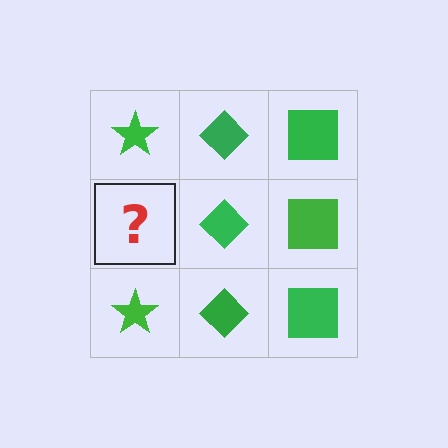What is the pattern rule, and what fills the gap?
The rule is that each column has a consistent shape. The gap should be filled with a green star.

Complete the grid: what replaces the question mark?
The question mark should be replaced with a green star.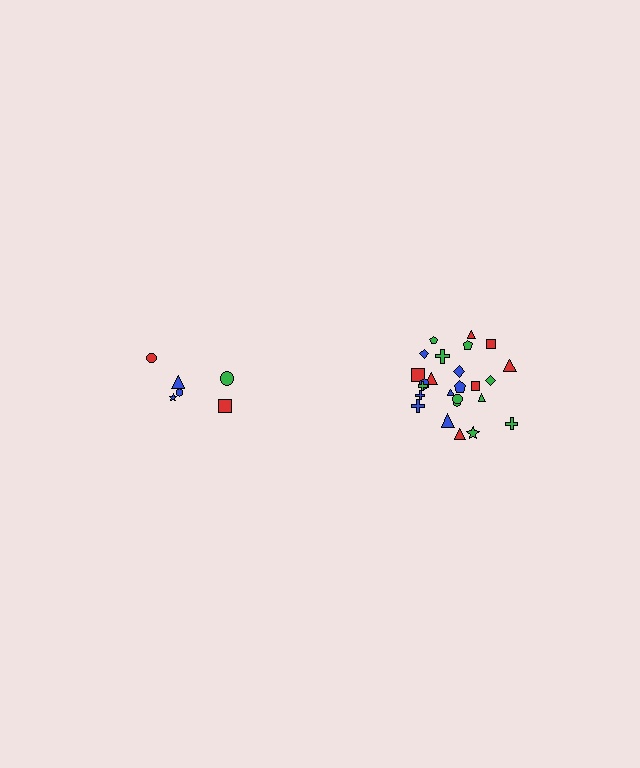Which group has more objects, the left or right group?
The right group.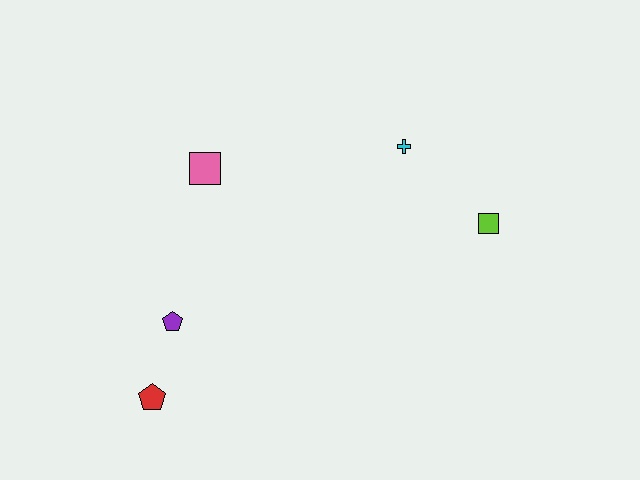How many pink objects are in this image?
There is 1 pink object.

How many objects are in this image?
There are 5 objects.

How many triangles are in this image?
There are no triangles.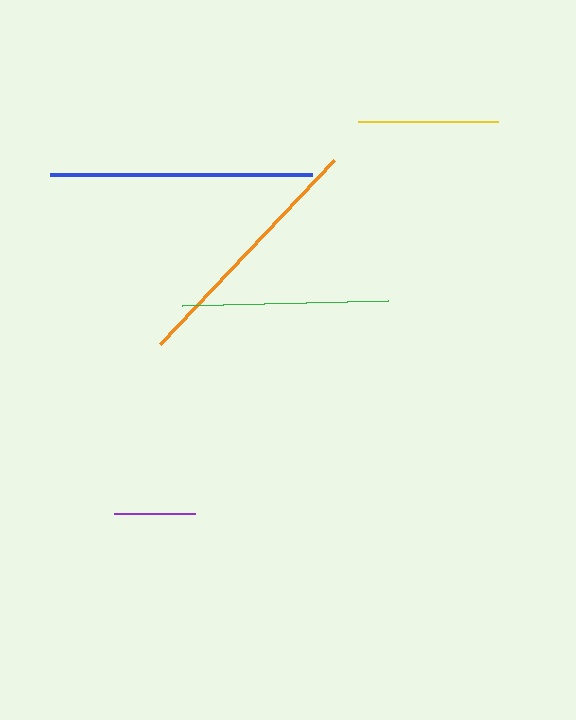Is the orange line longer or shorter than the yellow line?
The orange line is longer than the yellow line.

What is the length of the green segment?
The green segment is approximately 207 pixels long.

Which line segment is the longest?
The blue line is the longest at approximately 263 pixels.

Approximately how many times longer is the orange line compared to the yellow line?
The orange line is approximately 1.8 times the length of the yellow line.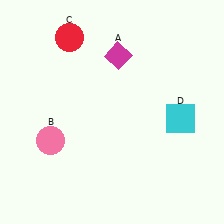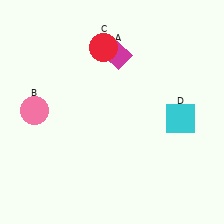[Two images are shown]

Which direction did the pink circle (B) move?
The pink circle (B) moved up.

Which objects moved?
The objects that moved are: the pink circle (B), the red circle (C).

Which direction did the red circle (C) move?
The red circle (C) moved right.